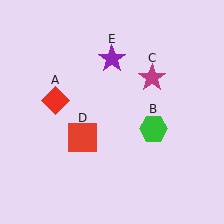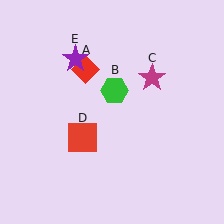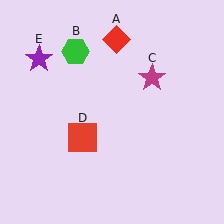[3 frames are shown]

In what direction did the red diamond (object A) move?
The red diamond (object A) moved up and to the right.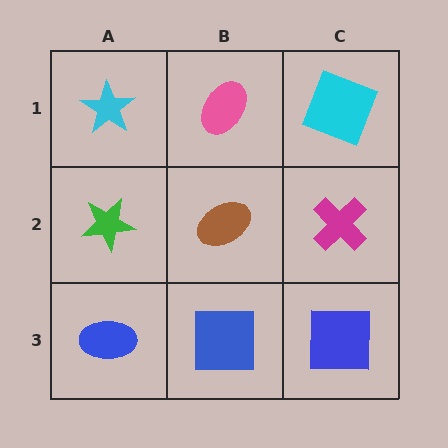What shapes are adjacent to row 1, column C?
A magenta cross (row 2, column C), a pink ellipse (row 1, column B).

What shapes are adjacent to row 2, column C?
A cyan square (row 1, column C), a blue square (row 3, column C), a brown ellipse (row 2, column B).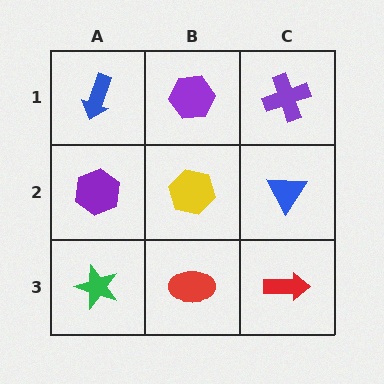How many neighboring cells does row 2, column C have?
3.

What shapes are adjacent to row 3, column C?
A blue triangle (row 2, column C), a red ellipse (row 3, column B).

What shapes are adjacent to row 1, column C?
A blue triangle (row 2, column C), a purple hexagon (row 1, column B).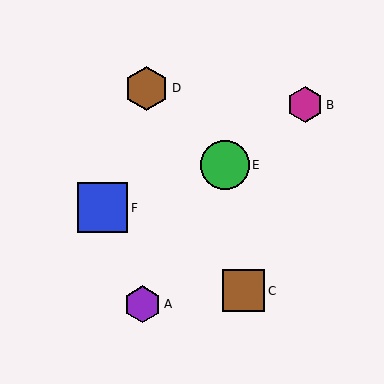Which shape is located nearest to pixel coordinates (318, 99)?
The magenta hexagon (labeled B) at (305, 105) is nearest to that location.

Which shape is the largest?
The blue square (labeled F) is the largest.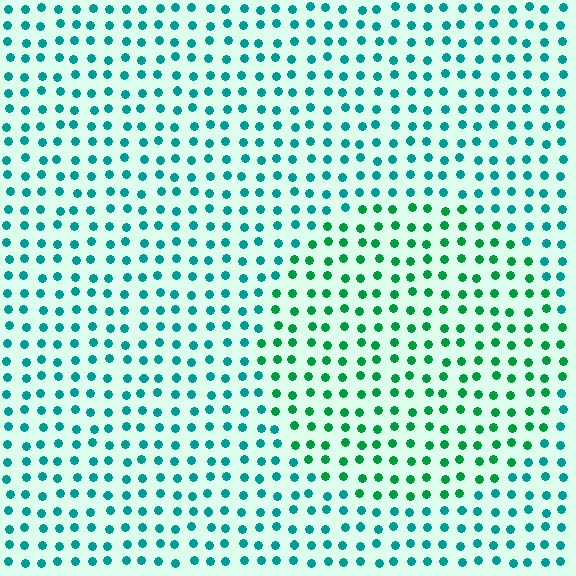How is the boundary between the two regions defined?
The boundary is defined purely by a slight shift in hue (about 34 degrees). Spacing, size, and orientation are identical on both sides.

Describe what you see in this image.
The image is filled with small teal elements in a uniform arrangement. A circle-shaped region is visible where the elements are tinted to a slightly different hue, forming a subtle color boundary.